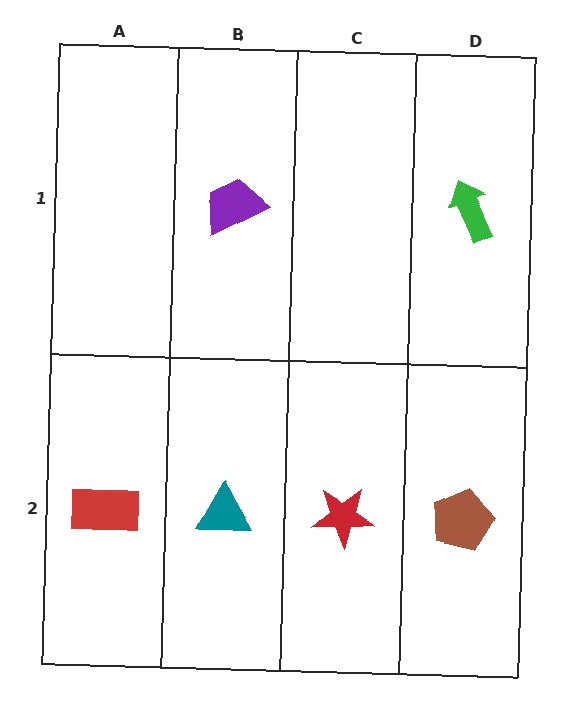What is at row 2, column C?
A red star.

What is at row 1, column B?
A purple trapezoid.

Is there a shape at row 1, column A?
No, that cell is empty.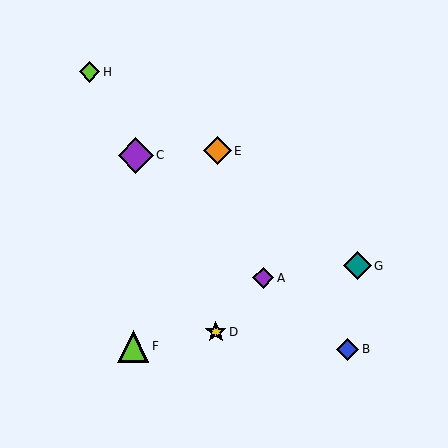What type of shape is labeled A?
Shape A is a purple diamond.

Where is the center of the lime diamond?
The center of the lime diamond is at (89, 72).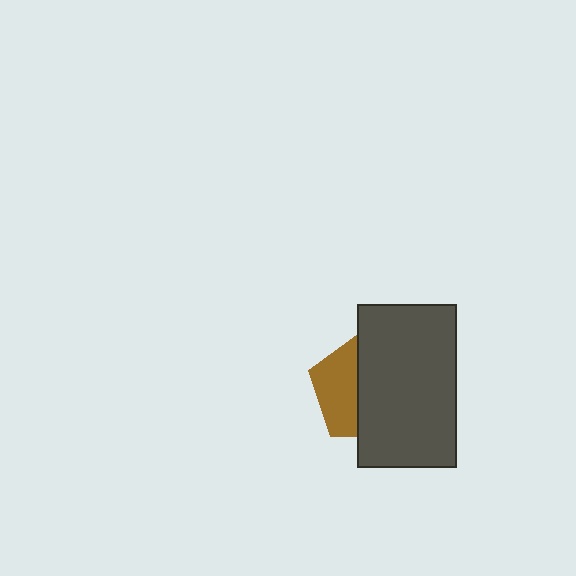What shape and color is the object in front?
The object in front is a dark gray rectangle.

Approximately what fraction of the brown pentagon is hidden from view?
Roughly 59% of the brown pentagon is hidden behind the dark gray rectangle.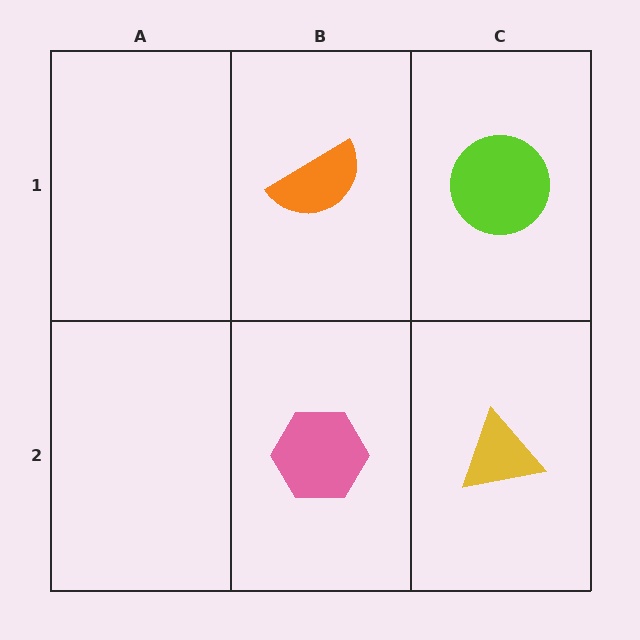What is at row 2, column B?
A pink hexagon.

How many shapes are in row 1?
2 shapes.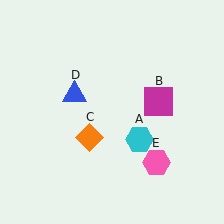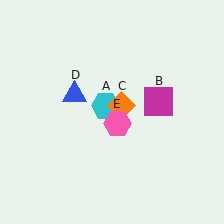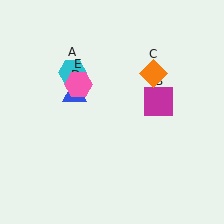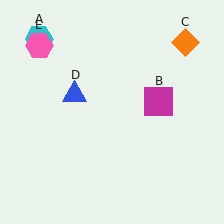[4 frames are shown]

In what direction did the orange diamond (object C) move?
The orange diamond (object C) moved up and to the right.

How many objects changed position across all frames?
3 objects changed position: cyan hexagon (object A), orange diamond (object C), pink hexagon (object E).